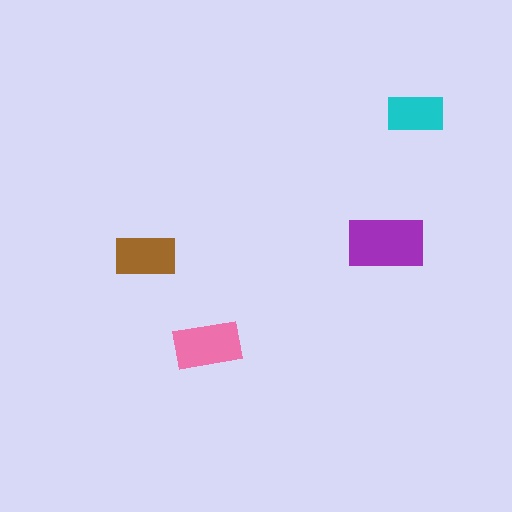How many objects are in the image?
There are 4 objects in the image.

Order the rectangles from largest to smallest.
the purple one, the pink one, the brown one, the cyan one.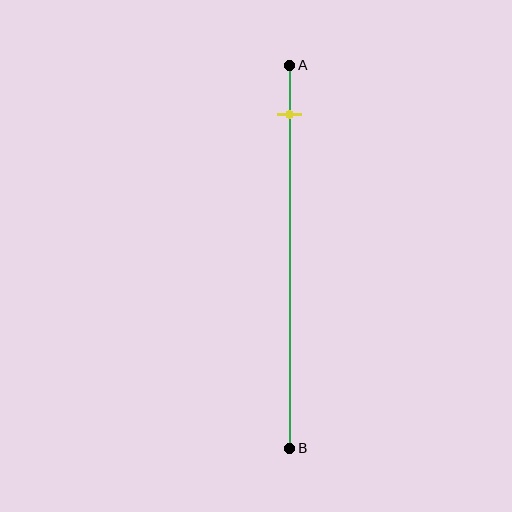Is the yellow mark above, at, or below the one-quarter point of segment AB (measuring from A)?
The yellow mark is above the one-quarter point of segment AB.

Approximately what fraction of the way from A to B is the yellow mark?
The yellow mark is approximately 15% of the way from A to B.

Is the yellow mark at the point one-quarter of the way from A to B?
No, the mark is at about 15% from A, not at the 25% one-quarter point.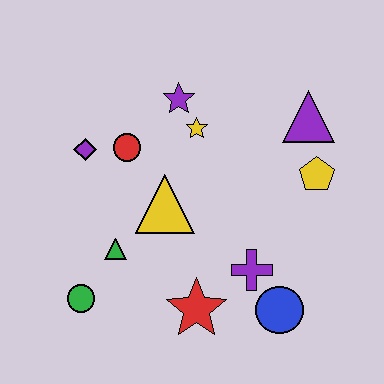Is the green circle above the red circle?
No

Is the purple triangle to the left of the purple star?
No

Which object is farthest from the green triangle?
The purple triangle is farthest from the green triangle.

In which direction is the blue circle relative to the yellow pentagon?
The blue circle is below the yellow pentagon.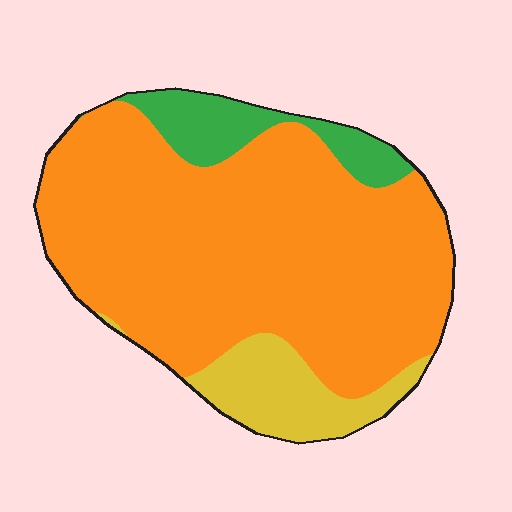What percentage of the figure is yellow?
Yellow covers roughly 15% of the figure.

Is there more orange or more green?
Orange.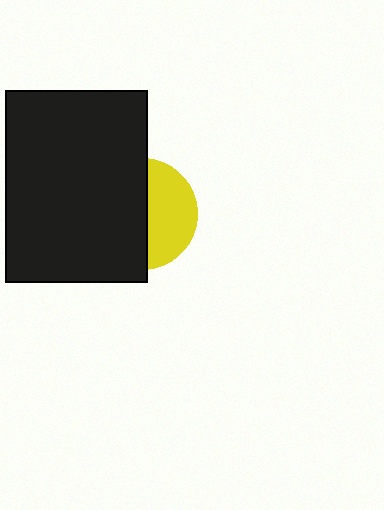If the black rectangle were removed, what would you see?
You would see the complete yellow circle.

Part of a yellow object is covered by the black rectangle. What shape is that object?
It is a circle.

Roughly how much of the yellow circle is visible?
A small part of it is visible (roughly 44%).